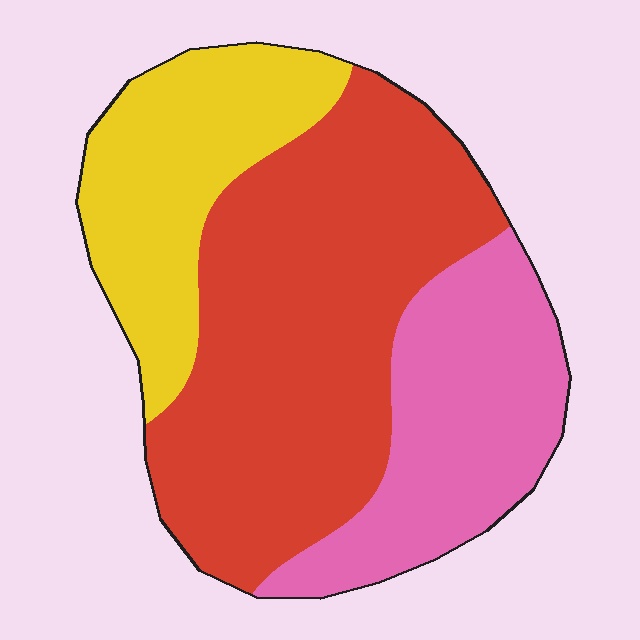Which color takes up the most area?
Red, at roughly 50%.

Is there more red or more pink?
Red.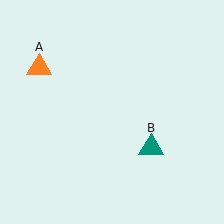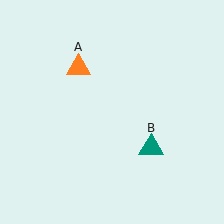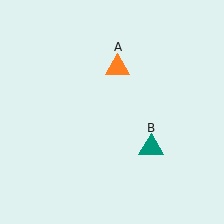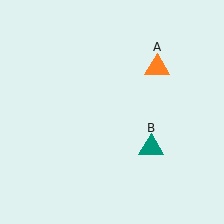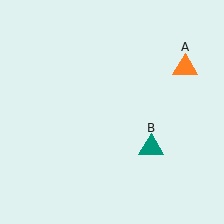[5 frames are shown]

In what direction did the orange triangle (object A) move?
The orange triangle (object A) moved right.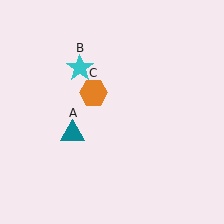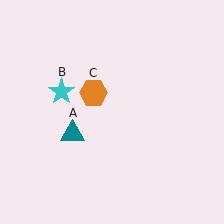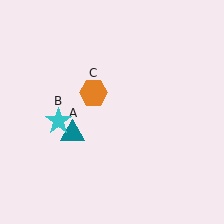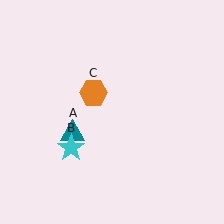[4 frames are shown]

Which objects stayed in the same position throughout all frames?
Teal triangle (object A) and orange hexagon (object C) remained stationary.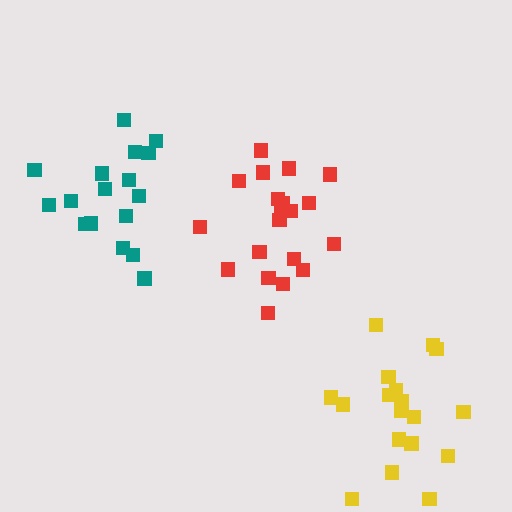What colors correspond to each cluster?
The clusters are colored: teal, yellow, red.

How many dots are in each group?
Group 1: 17 dots, Group 2: 18 dots, Group 3: 20 dots (55 total).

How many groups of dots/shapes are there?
There are 3 groups.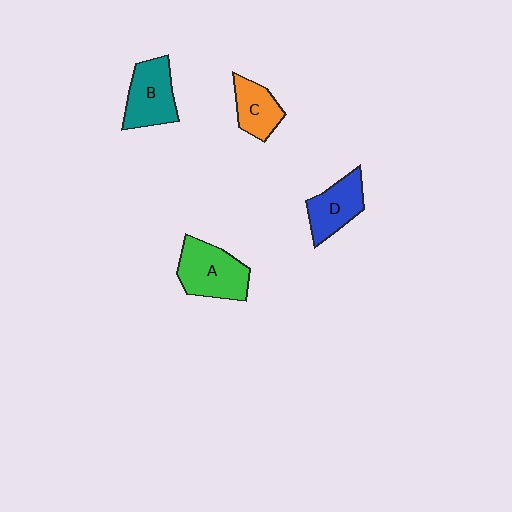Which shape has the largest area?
Shape A (green).